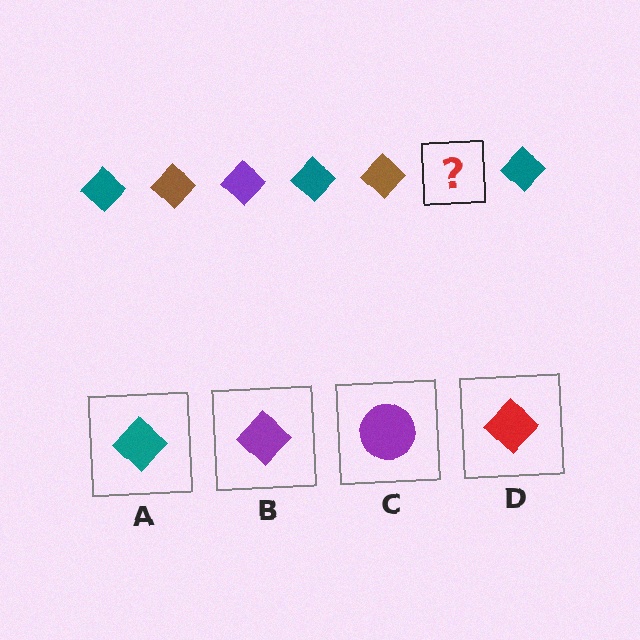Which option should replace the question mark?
Option B.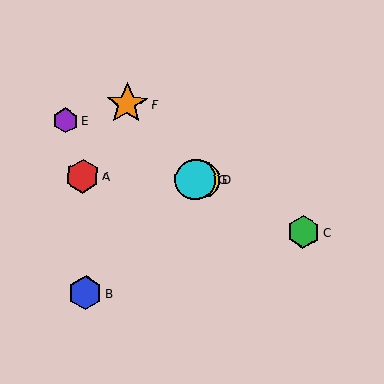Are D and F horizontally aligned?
No, D is at y≈180 and F is at y≈104.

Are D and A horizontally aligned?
Yes, both are at y≈180.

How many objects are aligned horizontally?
3 objects (A, D, G) are aligned horizontally.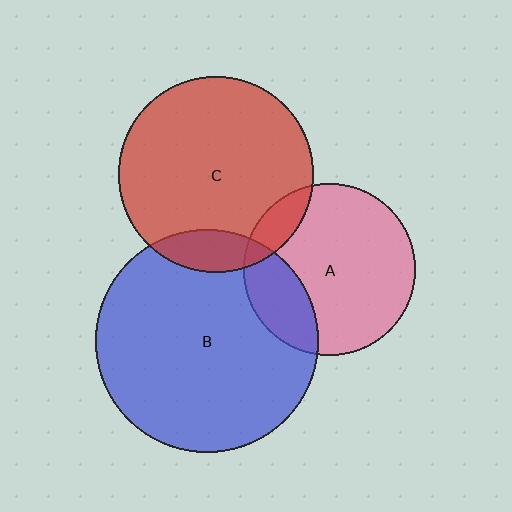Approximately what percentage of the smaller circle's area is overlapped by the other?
Approximately 25%.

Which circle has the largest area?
Circle B (blue).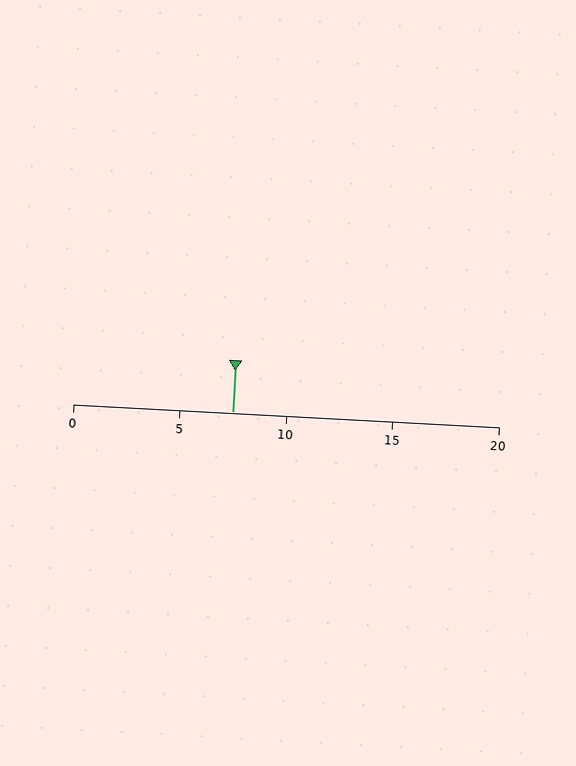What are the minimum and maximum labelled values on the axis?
The axis runs from 0 to 20.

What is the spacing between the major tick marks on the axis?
The major ticks are spaced 5 apart.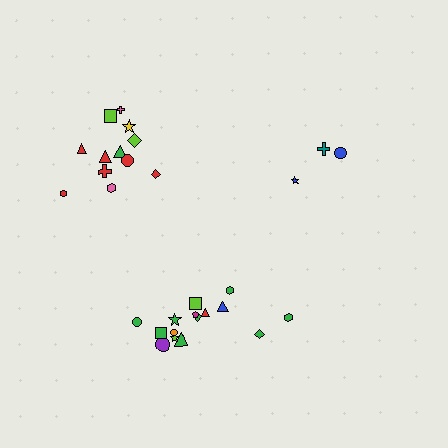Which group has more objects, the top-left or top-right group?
The top-left group.